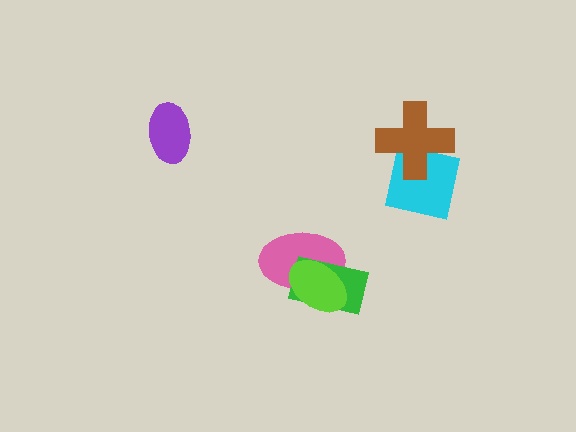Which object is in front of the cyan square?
The brown cross is in front of the cyan square.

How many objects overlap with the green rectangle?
2 objects overlap with the green rectangle.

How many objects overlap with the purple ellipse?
0 objects overlap with the purple ellipse.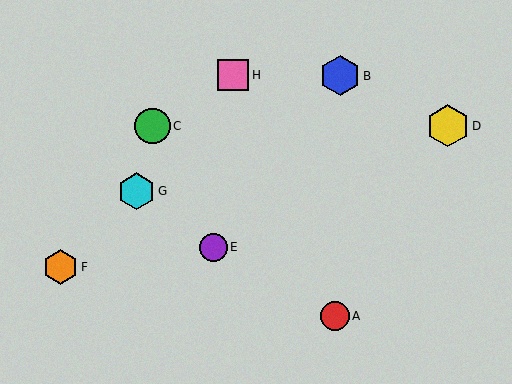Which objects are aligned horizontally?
Objects C, D are aligned horizontally.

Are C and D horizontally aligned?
Yes, both are at y≈126.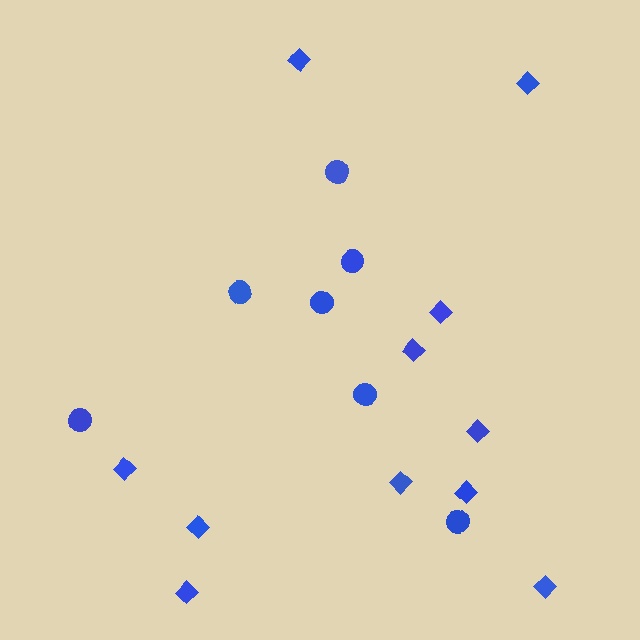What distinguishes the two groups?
There are 2 groups: one group of circles (7) and one group of diamonds (11).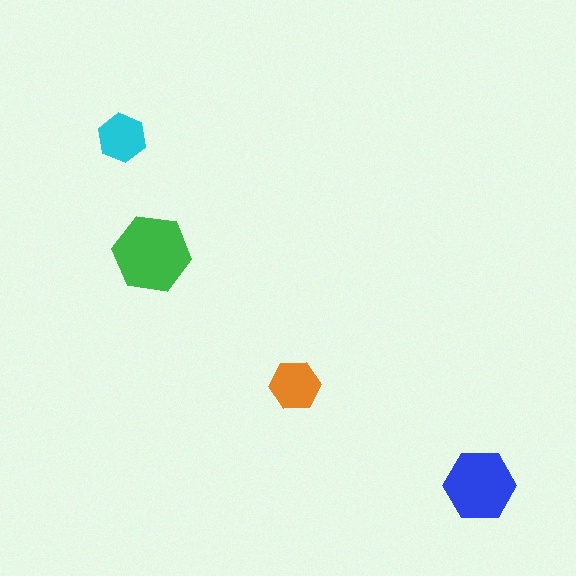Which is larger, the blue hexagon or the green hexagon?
The green one.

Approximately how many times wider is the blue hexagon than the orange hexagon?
About 1.5 times wider.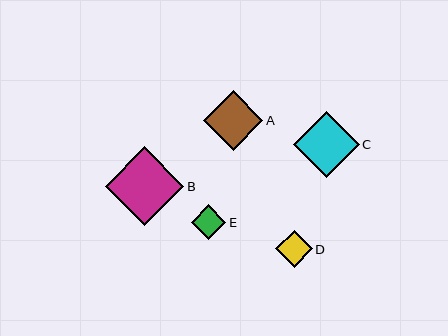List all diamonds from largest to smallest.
From largest to smallest: B, C, A, D, E.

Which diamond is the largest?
Diamond B is the largest with a size of approximately 79 pixels.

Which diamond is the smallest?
Diamond E is the smallest with a size of approximately 35 pixels.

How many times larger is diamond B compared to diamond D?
Diamond B is approximately 2.1 times the size of diamond D.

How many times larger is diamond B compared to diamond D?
Diamond B is approximately 2.1 times the size of diamond D.